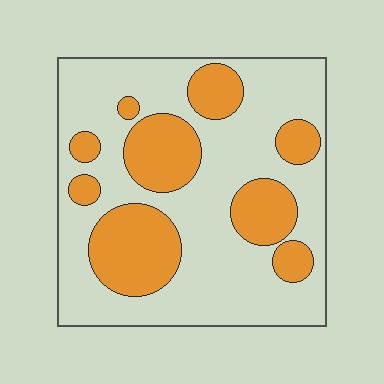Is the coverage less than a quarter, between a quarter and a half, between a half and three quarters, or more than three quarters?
Between a quarter and a half.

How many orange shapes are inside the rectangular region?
9.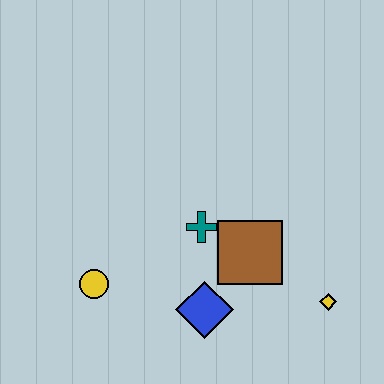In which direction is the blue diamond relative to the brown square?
The blue diamond is below the brown square.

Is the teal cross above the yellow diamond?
Yes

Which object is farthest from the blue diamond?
The yellow diamond is farthest from the blue diamond.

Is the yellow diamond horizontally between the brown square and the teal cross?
No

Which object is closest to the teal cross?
The brown square is closest to the teal cross.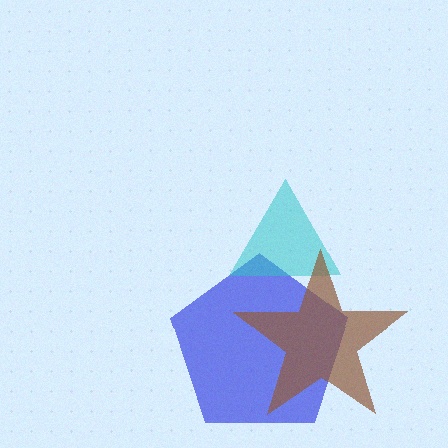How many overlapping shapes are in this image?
There are 3 overlapping shapes in the image.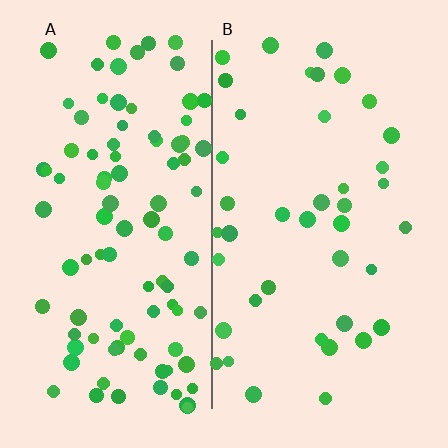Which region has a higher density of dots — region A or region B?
A (the left).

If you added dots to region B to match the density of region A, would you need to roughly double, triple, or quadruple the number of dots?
Approximately double.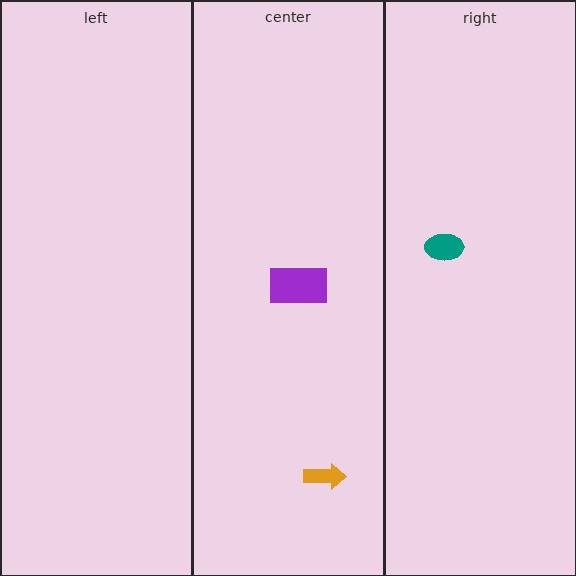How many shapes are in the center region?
2.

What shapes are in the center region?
The orange arrow, the purple rectangle.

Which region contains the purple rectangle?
The center region.